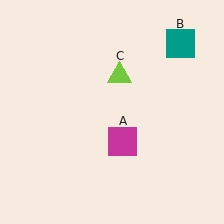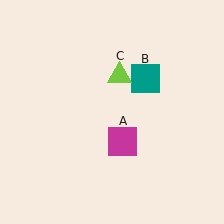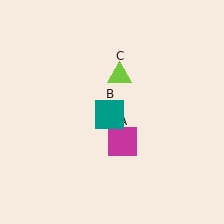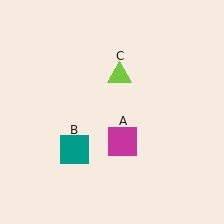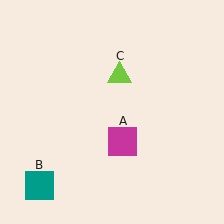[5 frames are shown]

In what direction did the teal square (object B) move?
The teal square (object B) moved down and to the left.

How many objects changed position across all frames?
1 object changed position: teal square (object B).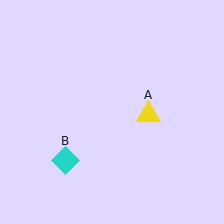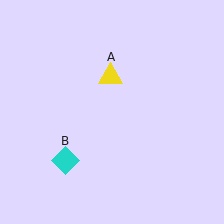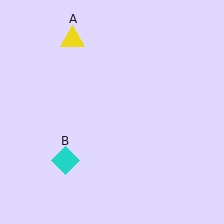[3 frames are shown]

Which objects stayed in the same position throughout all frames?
Cyan diamond (object B) remained stationary.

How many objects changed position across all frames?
1 object changed position: yellow triangle (object A).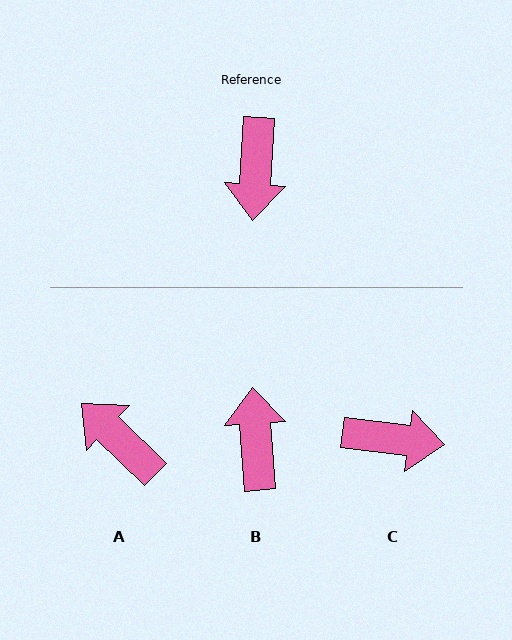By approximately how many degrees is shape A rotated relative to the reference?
Approximately 130 degrees clockwise.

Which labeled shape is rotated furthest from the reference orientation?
B, about 172 degrees away.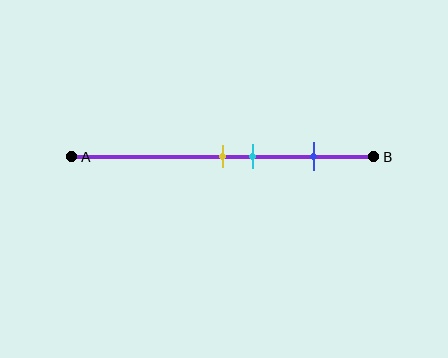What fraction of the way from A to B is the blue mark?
The blue mark is approximately 80% (0.8) of the way from A to B.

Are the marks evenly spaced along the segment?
No, the marks are not evenly spaced.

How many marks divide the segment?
There are 3 marks dividing the segment.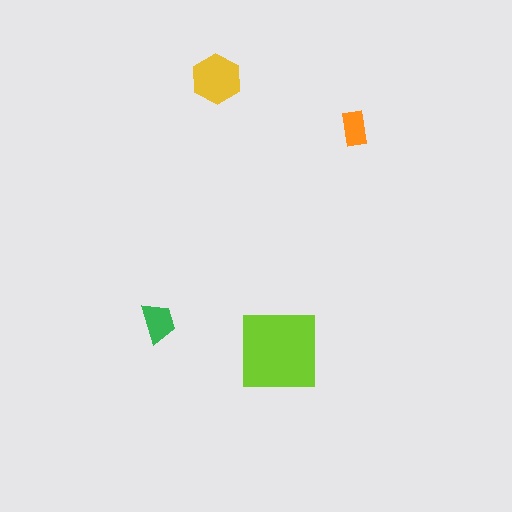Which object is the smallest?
The orange rectangle.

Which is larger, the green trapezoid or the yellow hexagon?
The yellow hexagon.